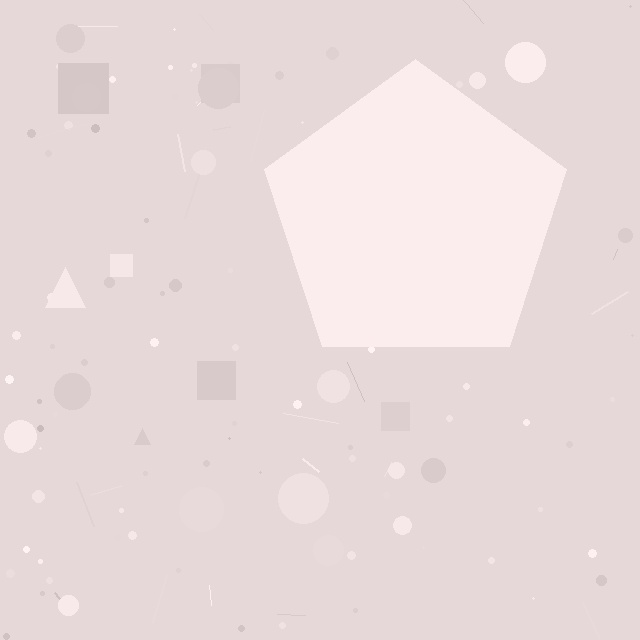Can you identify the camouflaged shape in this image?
The camouflaged shape is a pentagon.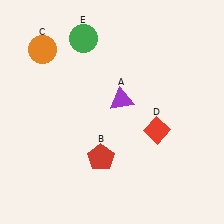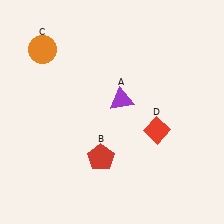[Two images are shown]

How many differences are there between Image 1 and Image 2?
There is 1 difference between the two images.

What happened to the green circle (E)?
The green circle (E) was removed in Image 2. It was in the top-left area of Image 1.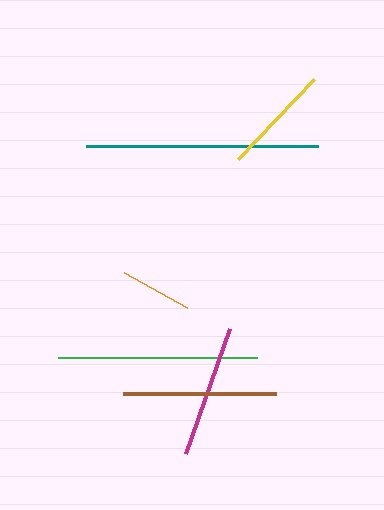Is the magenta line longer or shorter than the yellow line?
The magenta line is longer than the yellow line.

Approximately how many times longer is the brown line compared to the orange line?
The brown line is approximately 2.1 times the length of the orange line.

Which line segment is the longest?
The teal line is the longest at approximately 232 pixels.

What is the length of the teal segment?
The teal segment is approximately 232 pixels long.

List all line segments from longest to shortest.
From longest to shortest: teal, green, brown, magenta, yellow, orange.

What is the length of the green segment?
The green segment is approximately 200 pixels long.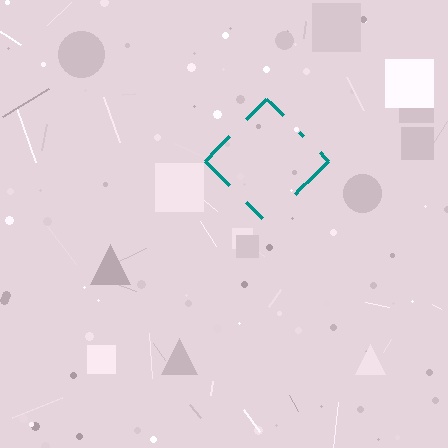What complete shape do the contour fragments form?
The contour fragments form a diamond.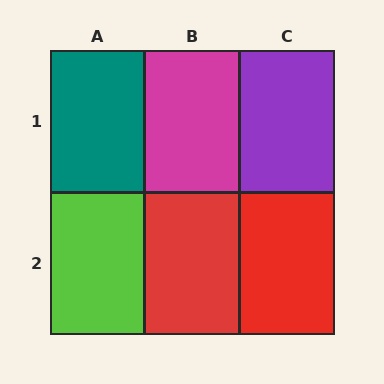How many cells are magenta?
1 cell is magenta.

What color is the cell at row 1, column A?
Teal.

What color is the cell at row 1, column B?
Magenta.